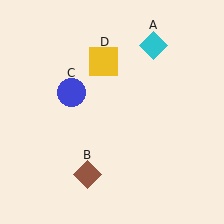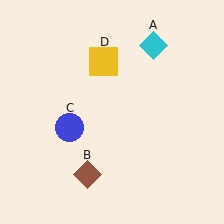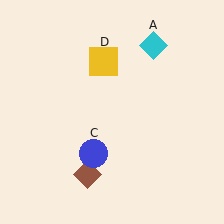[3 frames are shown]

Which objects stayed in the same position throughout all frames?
Cyan diamond (object A) and brown diamond (object B) and yellow square (object D) remained stationary.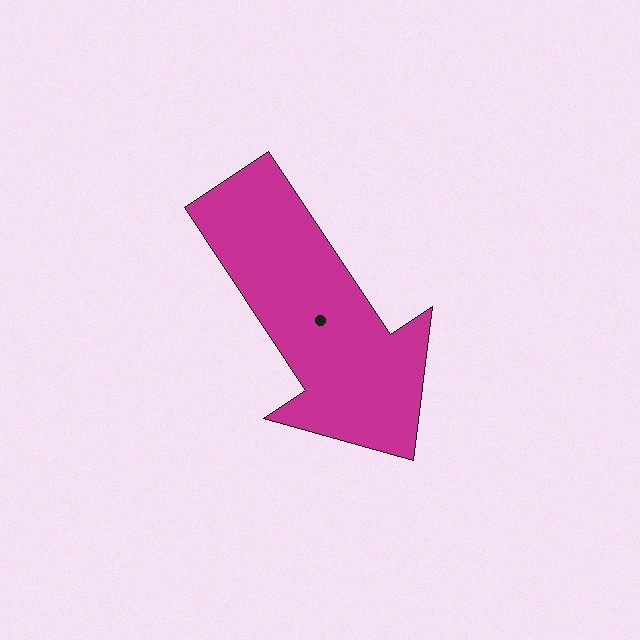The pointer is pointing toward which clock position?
Roughly 5 o'clock.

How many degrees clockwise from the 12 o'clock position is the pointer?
Approximately 146 degrees.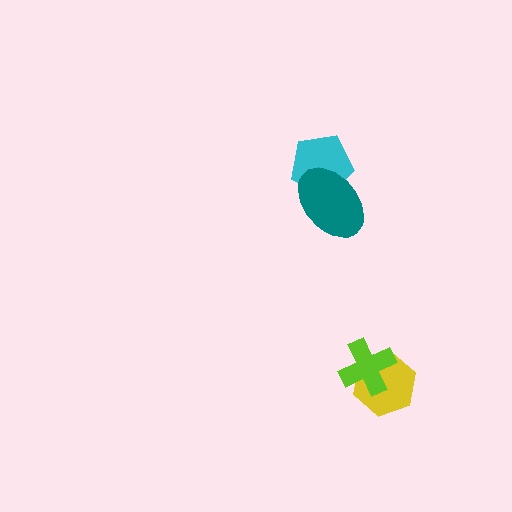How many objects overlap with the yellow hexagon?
1 object overlaps with the yellow hexagon.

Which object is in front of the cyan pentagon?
The teal ellipse is in front of the cyan pentagon.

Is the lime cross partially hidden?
No, no other shape covers it.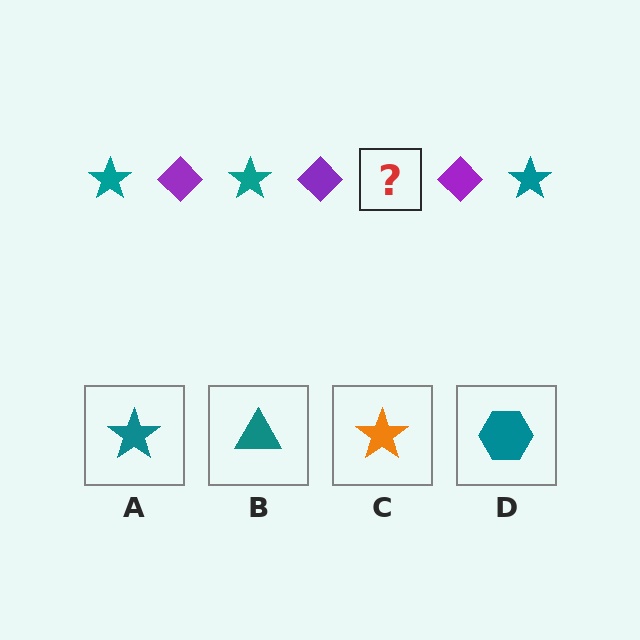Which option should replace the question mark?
Option A.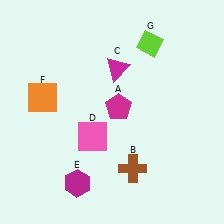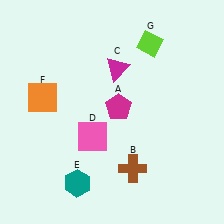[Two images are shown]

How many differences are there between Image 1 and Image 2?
There is 1 difference between the two images.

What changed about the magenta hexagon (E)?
In Image 1, E is magenta. In Image 2, it changed to teal.